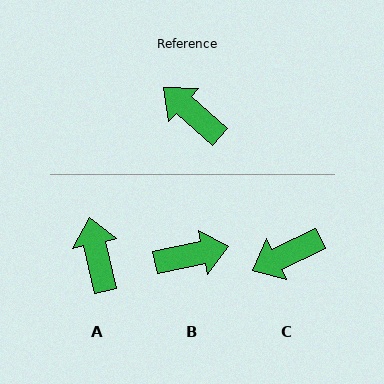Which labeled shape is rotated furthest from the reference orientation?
B, about 126 degrees away.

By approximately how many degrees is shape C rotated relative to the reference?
Approximately 67 degrees counter-clockwise.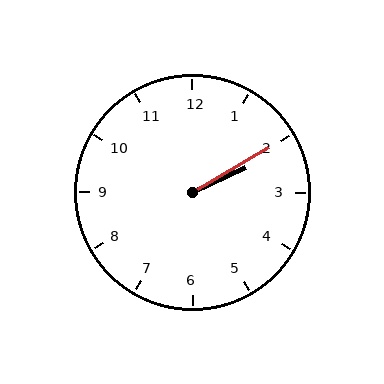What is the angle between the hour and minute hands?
Approximately 5 degrees.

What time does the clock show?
2:10.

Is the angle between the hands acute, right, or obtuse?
It is acute.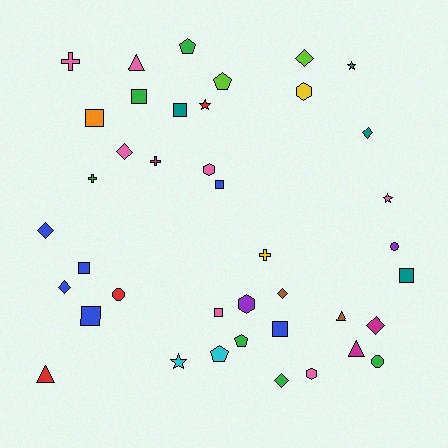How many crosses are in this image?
There are 4 crosses.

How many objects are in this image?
There are 40 objects.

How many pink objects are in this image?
There are 7 pink objects.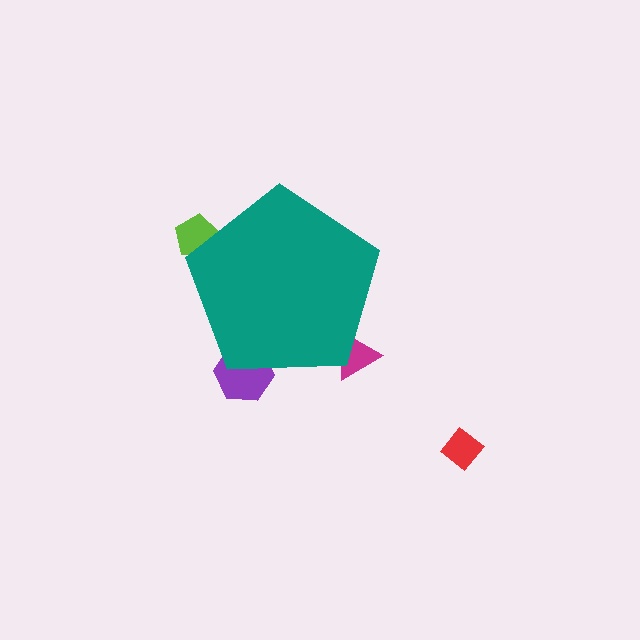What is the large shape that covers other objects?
A teal pentagon.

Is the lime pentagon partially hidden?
Yes, the lime pentagon is partially hidden behind the teal pentagon.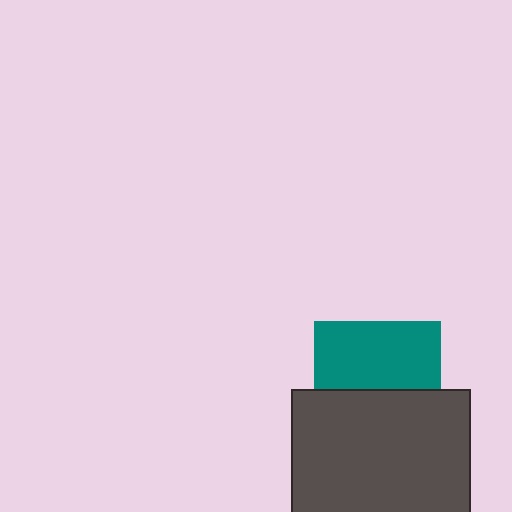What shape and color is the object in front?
The object in front is a dark gray square.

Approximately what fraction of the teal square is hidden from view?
Roughly 46% of the teal square is hidden behind the dark gray square.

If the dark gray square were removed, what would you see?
You would see the complete teal square.